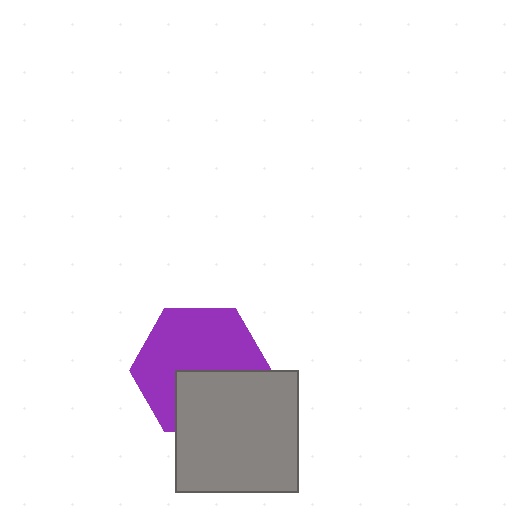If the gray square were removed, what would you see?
You would see the complete purple hexagon.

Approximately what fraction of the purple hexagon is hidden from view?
Roughly 37% of the purple hexagon is hidden behind the gray square.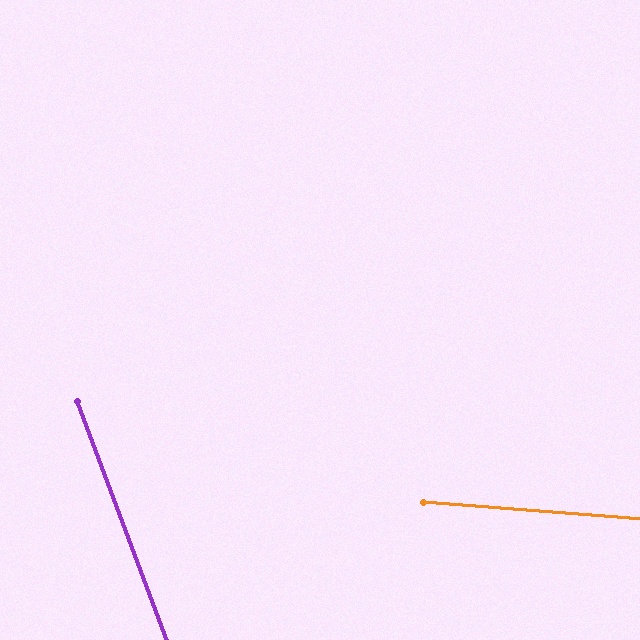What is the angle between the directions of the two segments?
Approximately 65 degrees.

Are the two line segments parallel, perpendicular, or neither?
Neither parallel nor perpendicular — they differ by about 65°.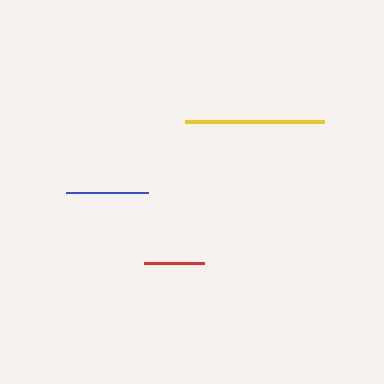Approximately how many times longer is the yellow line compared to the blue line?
The yellow line is approximately 1.7 times the length of the blue line.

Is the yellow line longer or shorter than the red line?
The yellow line is longer than the red line.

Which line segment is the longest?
The yellow line is the longest at approximately 139 pixels.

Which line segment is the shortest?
The red line is the shortest at approximately 60 pixels.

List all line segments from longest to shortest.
From longest to shortest: yellow, blue, red.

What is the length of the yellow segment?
The yellow segment is approximately 139 pixels long.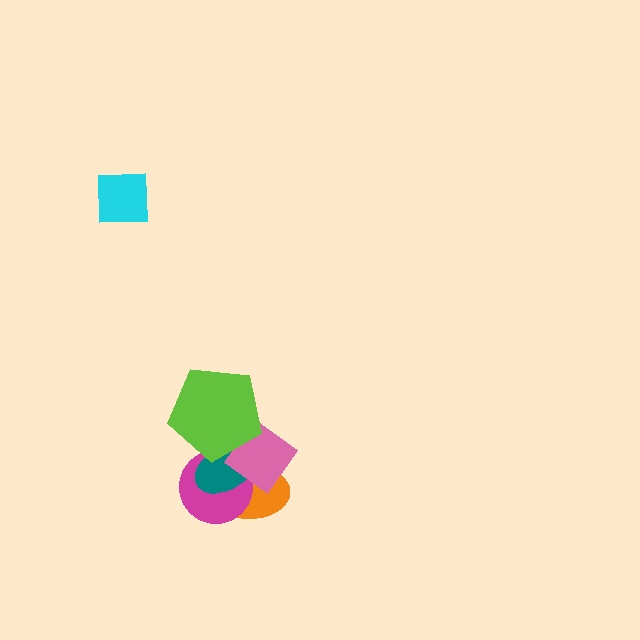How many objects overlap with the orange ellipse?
3 objects overlap with the orange ellipse.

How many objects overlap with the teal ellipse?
4 objects overlap with the teal ellipse.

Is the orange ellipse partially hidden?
Yes, it is partially covered by another shape.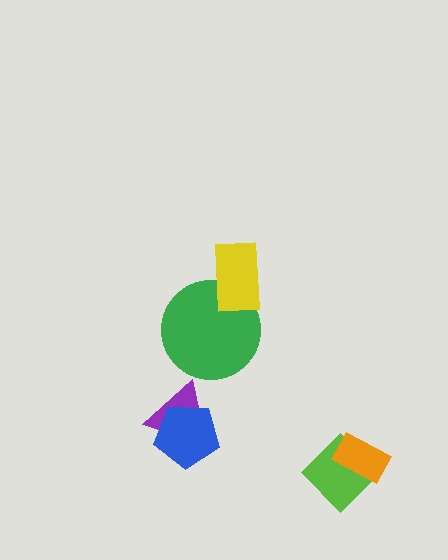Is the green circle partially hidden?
Yes, it is partially covered by another shape.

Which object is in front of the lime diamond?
The orange rectangle is in front of the lime diamond.